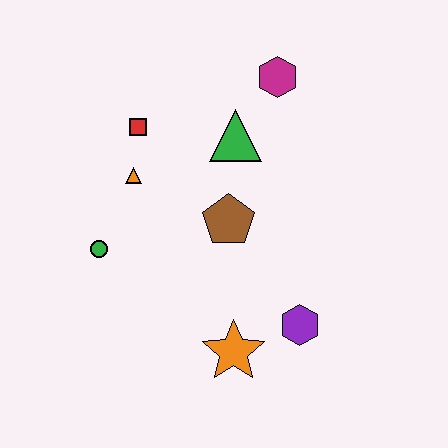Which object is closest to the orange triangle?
The red square is closest to the orange triangle.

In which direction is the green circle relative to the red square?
The green circle is below the red square.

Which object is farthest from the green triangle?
The orange star is farthest from the green triangle.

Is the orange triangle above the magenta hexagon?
No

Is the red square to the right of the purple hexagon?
No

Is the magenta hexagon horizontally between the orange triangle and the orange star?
No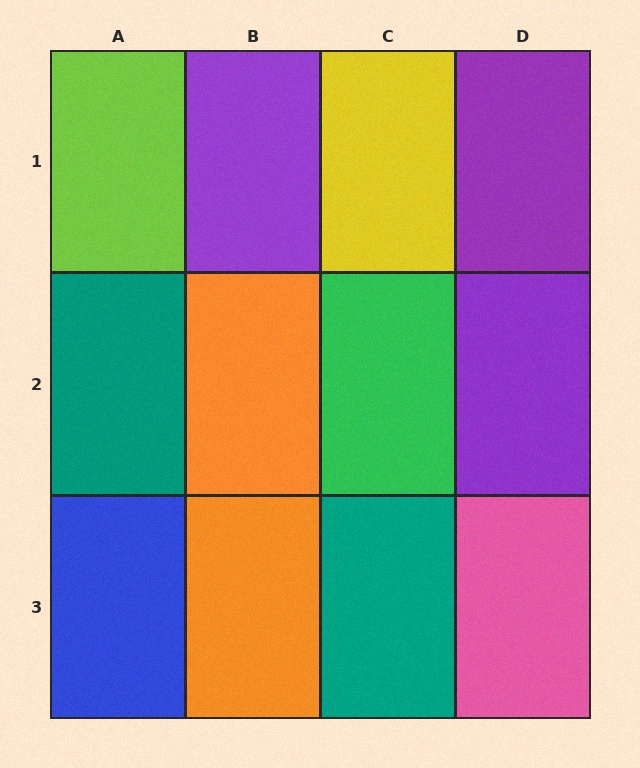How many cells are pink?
1 cell is pink.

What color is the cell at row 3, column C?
Teal.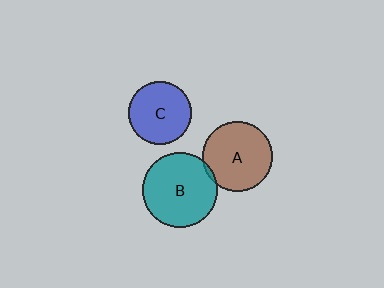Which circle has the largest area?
Circle B (teal).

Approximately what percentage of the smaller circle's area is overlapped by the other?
Approximately 5%.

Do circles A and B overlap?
Yes.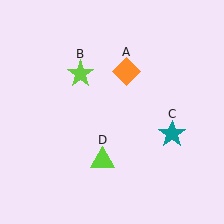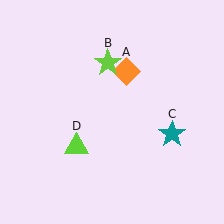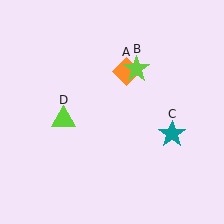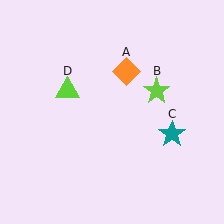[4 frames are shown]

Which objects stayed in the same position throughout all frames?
Orange diamond (object A) and teal star (object C) remained stationary.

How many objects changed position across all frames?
2 objects changed position: lime star (object B), lime triangle (object D).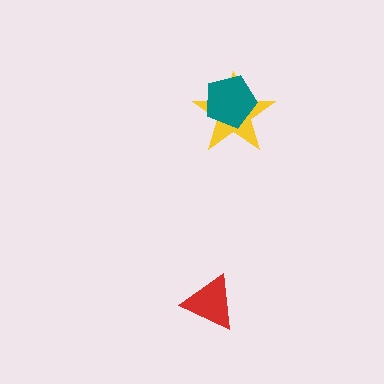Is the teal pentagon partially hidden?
No, no other shape covers it.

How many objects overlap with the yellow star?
1 object overlaps with the yellow star.